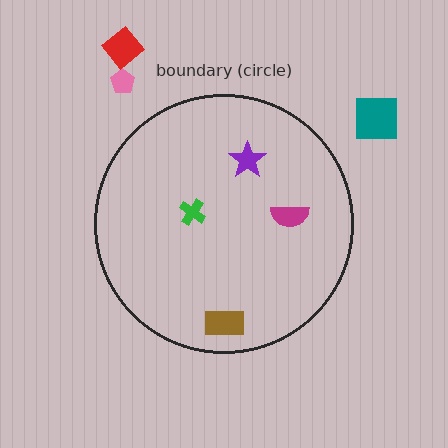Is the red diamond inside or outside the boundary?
Outside.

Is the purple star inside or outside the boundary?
Inside.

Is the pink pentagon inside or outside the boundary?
Outside.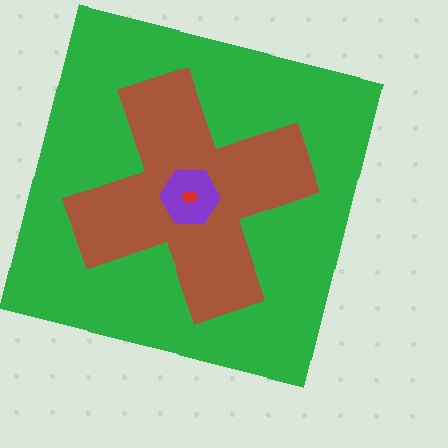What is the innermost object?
The red ellipse.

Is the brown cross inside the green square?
Yes.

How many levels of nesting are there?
4.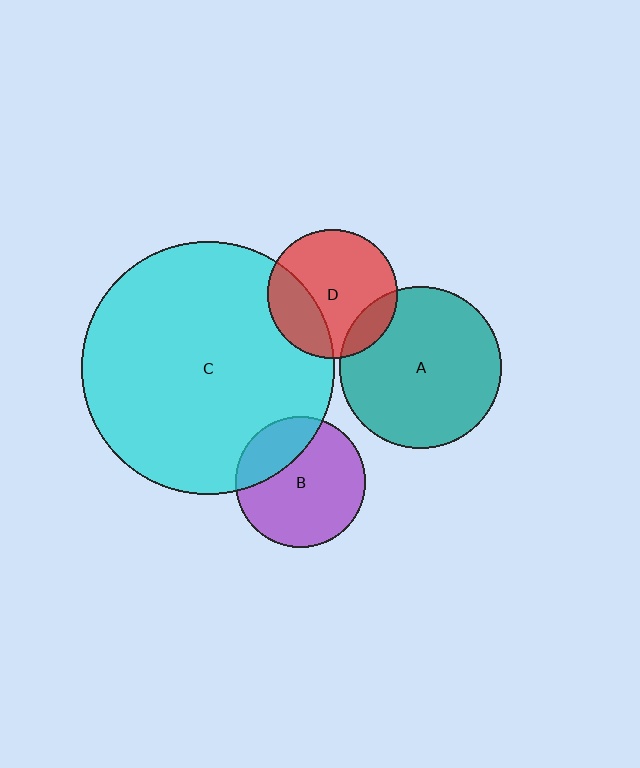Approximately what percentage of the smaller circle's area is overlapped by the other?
Approximately 25%.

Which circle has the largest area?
Circle C (cyan).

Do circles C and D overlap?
Yes.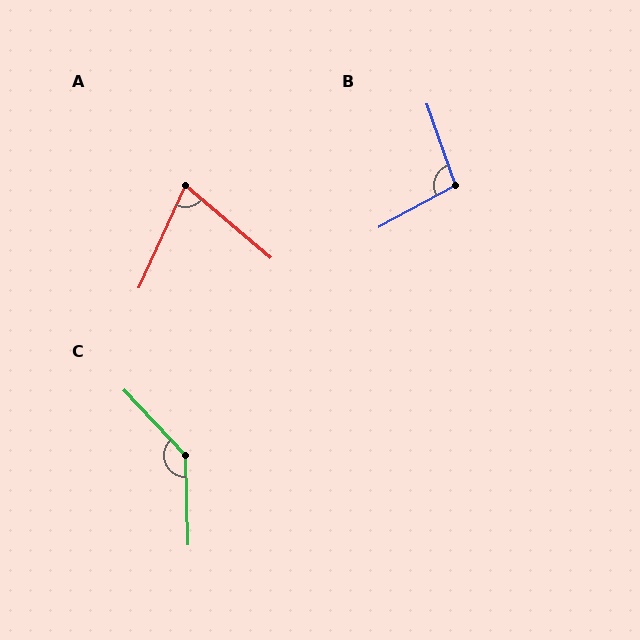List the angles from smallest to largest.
A (74°), B (99°), C (138°).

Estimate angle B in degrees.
Approximately 99 degrees.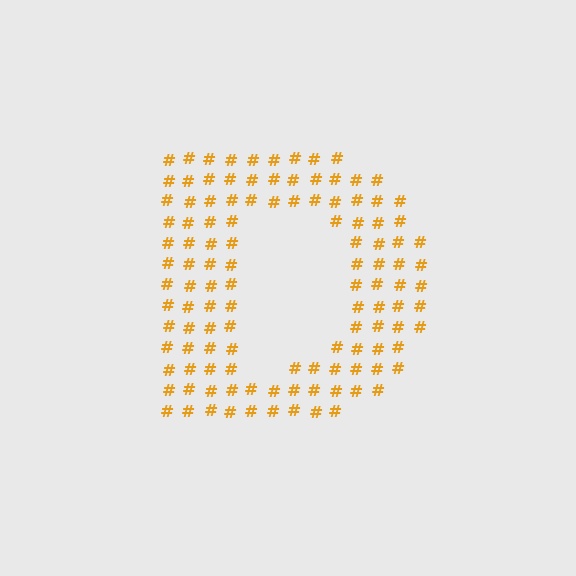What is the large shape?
The large shape is the letter D.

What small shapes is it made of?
It is made of small hash symbols.